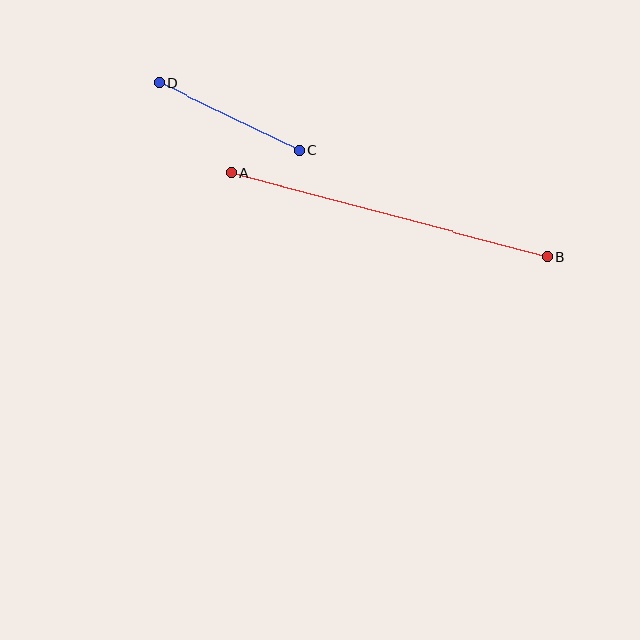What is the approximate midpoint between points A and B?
The midpoint is at approximately (389, 214) pixels.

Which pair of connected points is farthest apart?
Points A and B are farthest apart.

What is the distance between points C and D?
The distance is approximately 155 pixels.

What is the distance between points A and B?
The distance is approximately 328 pixels.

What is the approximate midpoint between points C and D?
The midpoint is at approximately (229, 117) pixels.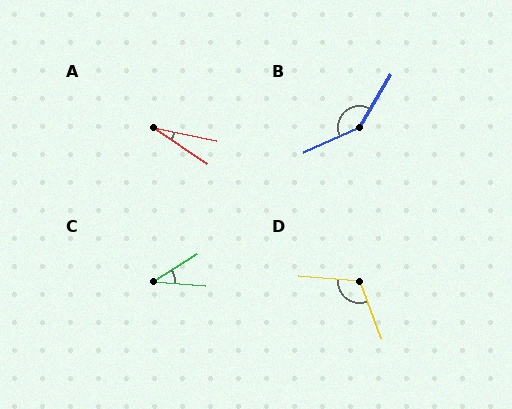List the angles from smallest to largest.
A (23°), C (37°), D (116°), B (146°).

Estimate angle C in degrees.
Approximately 37 degrees.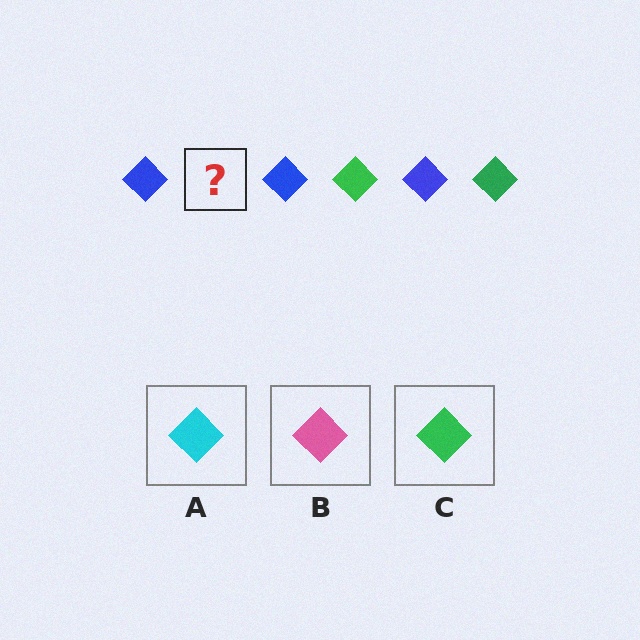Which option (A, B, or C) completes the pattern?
C.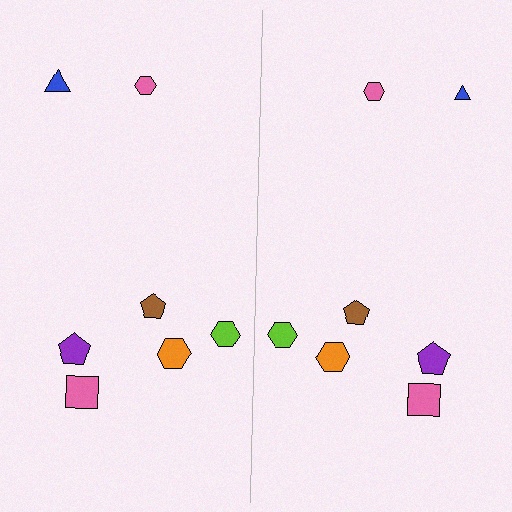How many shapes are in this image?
There are 14 shapes in this image.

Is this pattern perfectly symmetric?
No, the pattern is not perfectly symmetric. The blue triangle on the right side has a different size than its mirror counterpart.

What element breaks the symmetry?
The blue triangle on the right side has a different size than its mirror counterpart.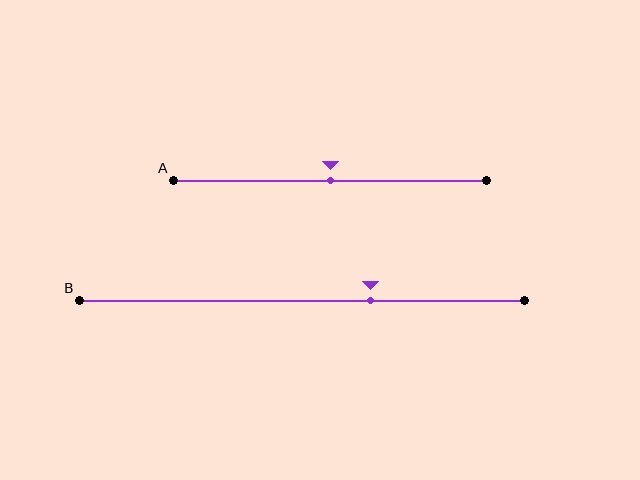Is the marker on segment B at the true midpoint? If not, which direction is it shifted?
No, the marker on segment B is shifted to the right by about 15% of the segment length.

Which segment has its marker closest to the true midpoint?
Segment A has its marker closest to the true midpoint.